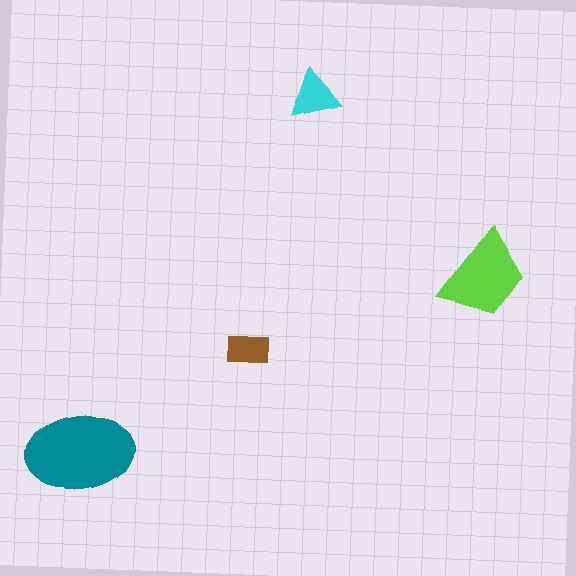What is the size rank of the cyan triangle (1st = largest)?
3rd.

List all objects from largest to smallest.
The teal ellipse, the lime trapezoid, the cyan triangle, the brown rectangle.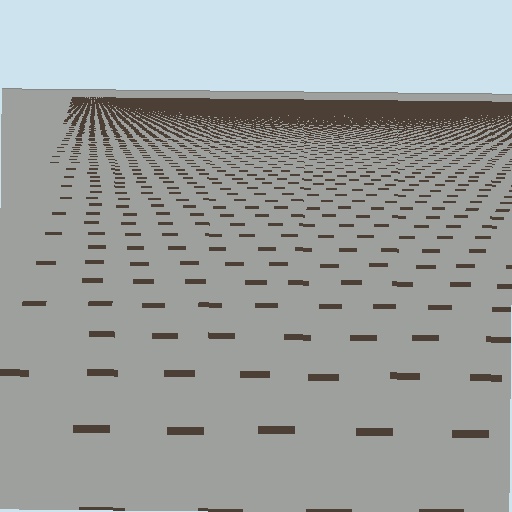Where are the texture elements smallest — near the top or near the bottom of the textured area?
Near the top.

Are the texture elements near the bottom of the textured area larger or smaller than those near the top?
Larger. Near the bottom, elements are closer to the viewer and appear at a bigger on-screen size.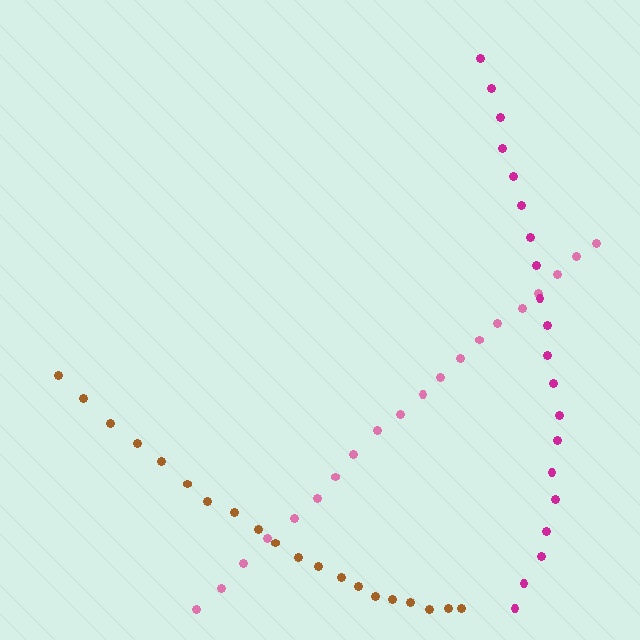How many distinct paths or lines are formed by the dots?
There are 3 distinct paths.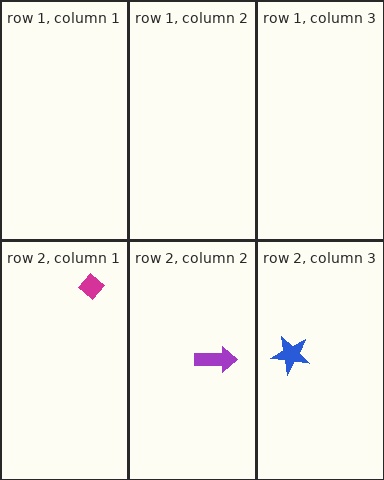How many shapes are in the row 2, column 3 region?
1.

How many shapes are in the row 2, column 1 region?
1.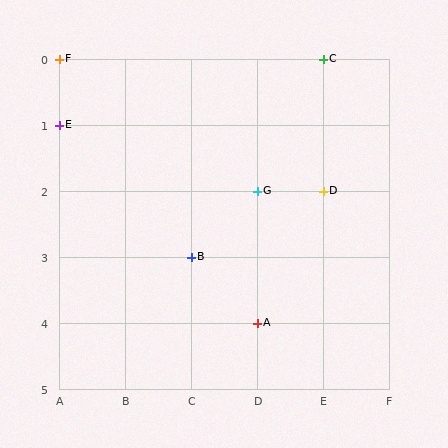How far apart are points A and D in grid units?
Points A and D are 1 column and 2 rows apart (about 2.2 grid units diagonally).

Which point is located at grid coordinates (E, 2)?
Point D is at (E, 2).